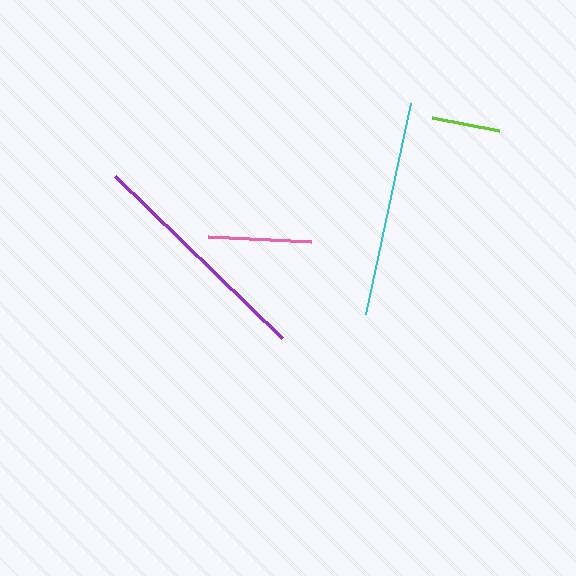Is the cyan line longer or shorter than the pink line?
The cyan line is longer than the pink line.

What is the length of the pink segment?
The pink segment is approximately 103 pixels long.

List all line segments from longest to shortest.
From longest to shortest: purple, cyan, pink, lime.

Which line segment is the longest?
The purple line is the longest at approximately 233 pixels.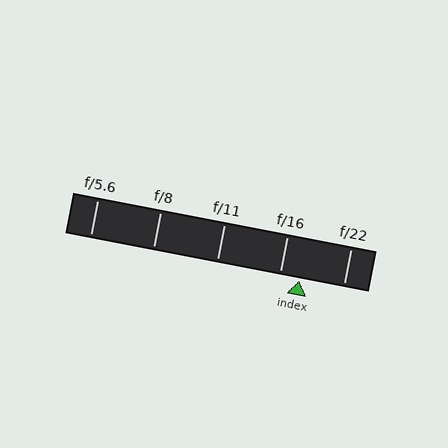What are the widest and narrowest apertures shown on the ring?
The widest aperture shown is f/5.6 and the narrowest is f/22.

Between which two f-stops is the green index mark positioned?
The index mark is between f/16 and f/22.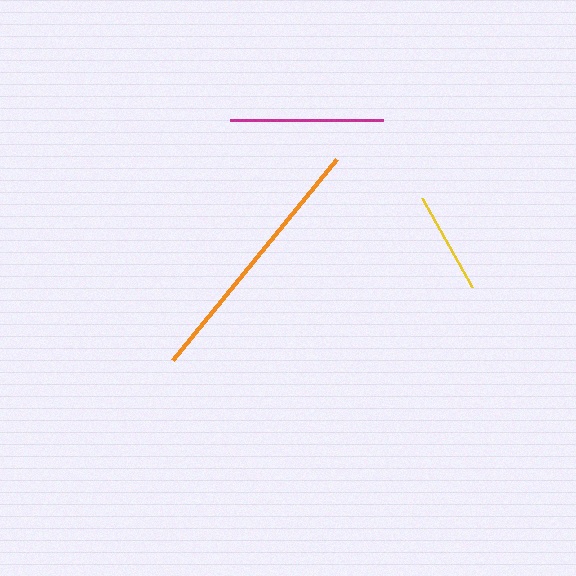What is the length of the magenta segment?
The magenta segment is approximately 154 pixels long.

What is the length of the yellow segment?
The yellow segment is approximately 102 pixels long.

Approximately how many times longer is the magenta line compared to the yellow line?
The magenta line is approximately 1.5 times the length of the yellow line.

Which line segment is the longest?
The orange line is the longest at approximately 260 pixels.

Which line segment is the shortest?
The yellow line is the shortest at approximately 102 pixels.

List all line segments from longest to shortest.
From longest to shortest: orange, magenta, yellow.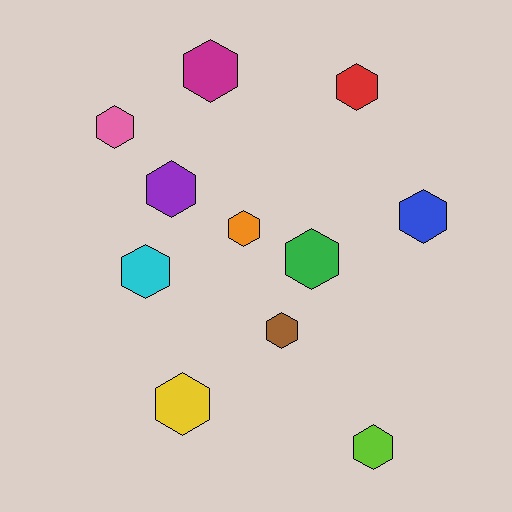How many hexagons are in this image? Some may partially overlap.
There are 11 hexagons.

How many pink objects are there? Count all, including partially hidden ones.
There is 1 pink object.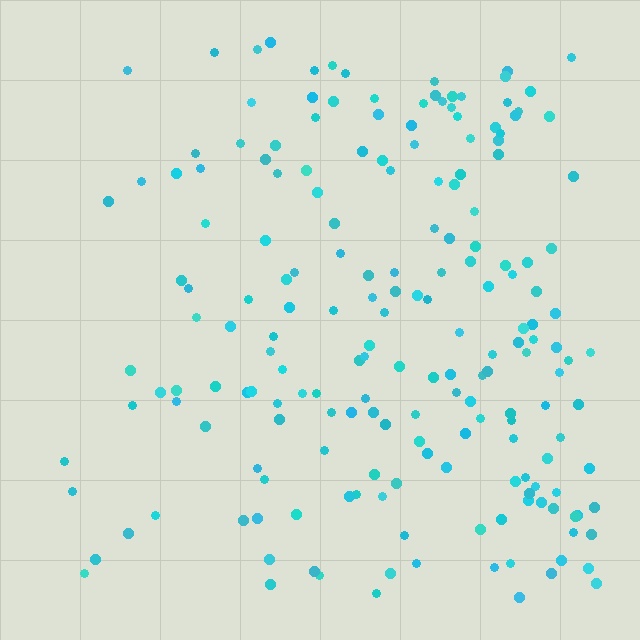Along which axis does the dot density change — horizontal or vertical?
Horizontal.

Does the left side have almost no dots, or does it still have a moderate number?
Still a moderate number, just noticeably fewer than the right.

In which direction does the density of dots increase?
From left to right, with the right side densest.